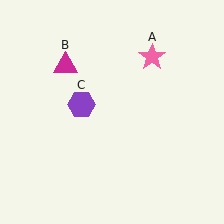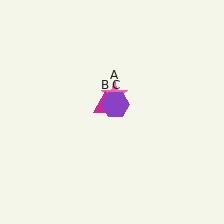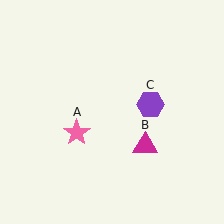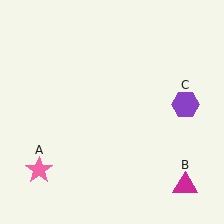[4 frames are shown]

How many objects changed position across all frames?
3 objects changed position: pink star (object A), magenta triangle (object B), purple hexagon (object C).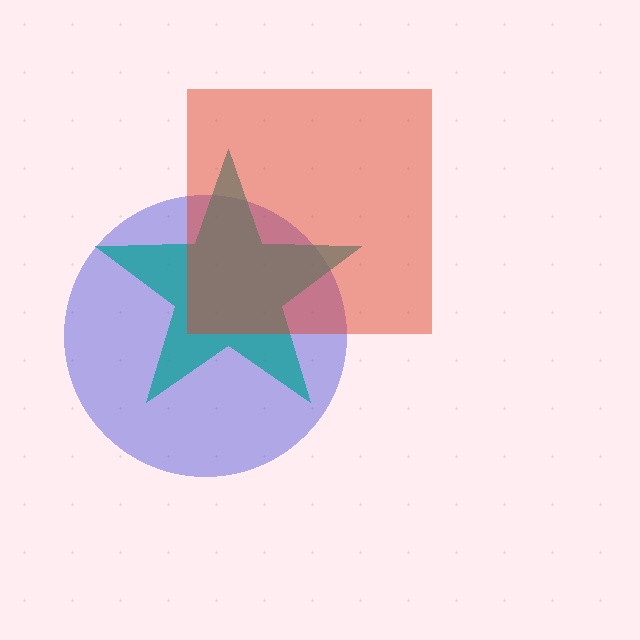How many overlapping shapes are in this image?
There are 3 overlapping shapes in the image.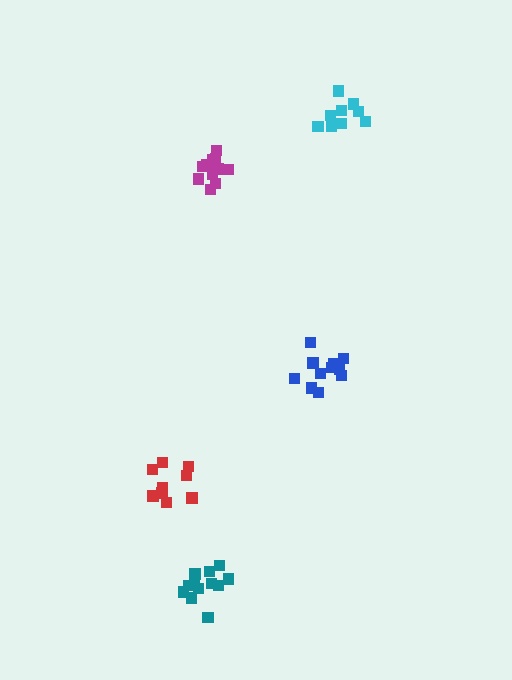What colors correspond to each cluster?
The clusters are colored: blue, magenta, red, cyan, teal.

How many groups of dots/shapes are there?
There are 5 groups.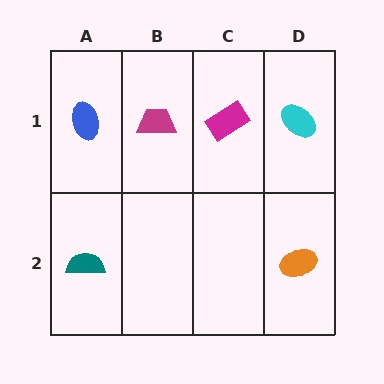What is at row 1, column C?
A magenta rectangle.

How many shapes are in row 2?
2 shapes.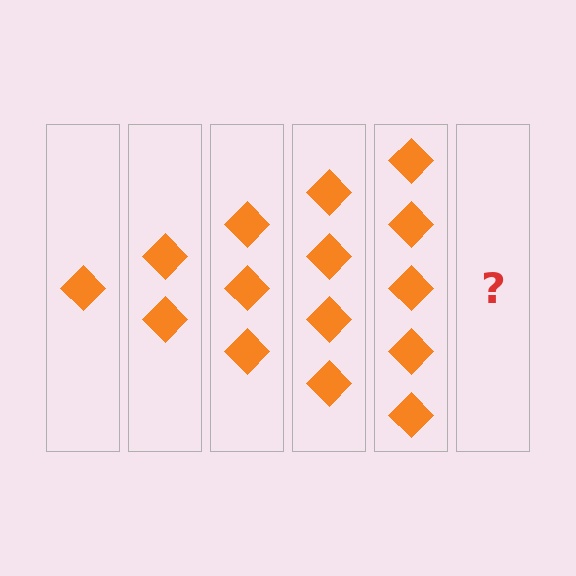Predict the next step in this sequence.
The next step is 6 diamonds.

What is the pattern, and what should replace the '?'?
The pattern is that each step adds one more diamond. The '?' should be 6 diamonds.